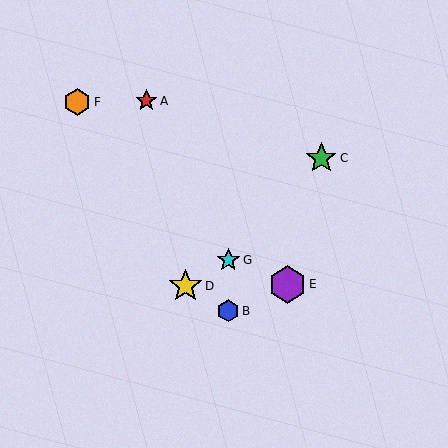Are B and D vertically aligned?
No, B is at x≈228 and D is at x≈186.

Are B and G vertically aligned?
Yes, both are at x≈228.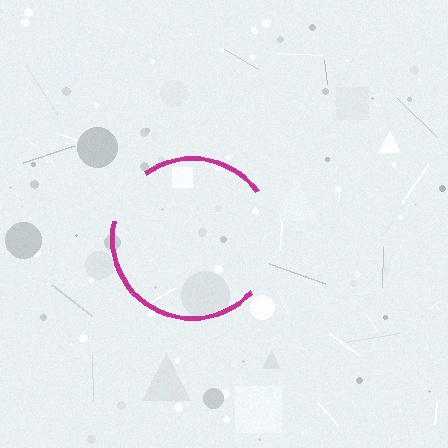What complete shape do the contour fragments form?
The contour fragments form a circle.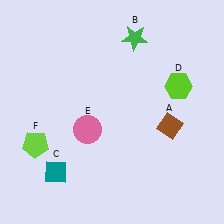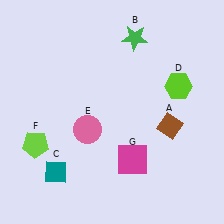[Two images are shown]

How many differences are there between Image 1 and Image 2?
There is 1 difference between the two images.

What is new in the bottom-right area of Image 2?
A magenta square (G) was added in the bottom-right area of Image 2.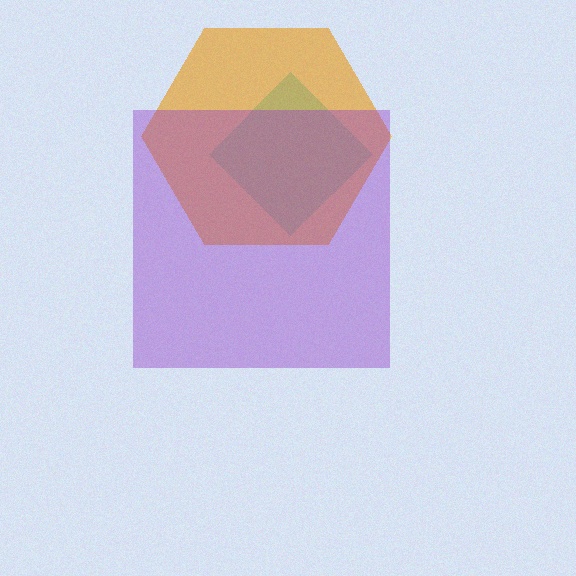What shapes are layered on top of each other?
The layered shapes are: a cyan diamond, an orange hexagon, a purple square.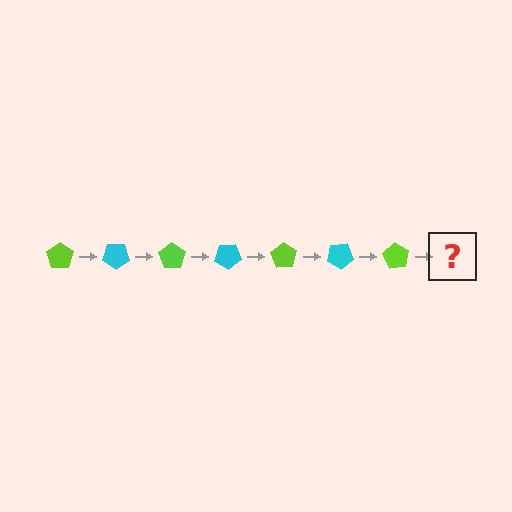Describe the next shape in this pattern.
It should be a cyan pentagon, rotated 245 degrees from the start.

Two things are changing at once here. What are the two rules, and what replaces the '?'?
The two rules are that it rotates 35 degrees each step and the color cycles through lime and cyan. The '?' should be a cyan pentagon, rotated 245 degrees from the start.